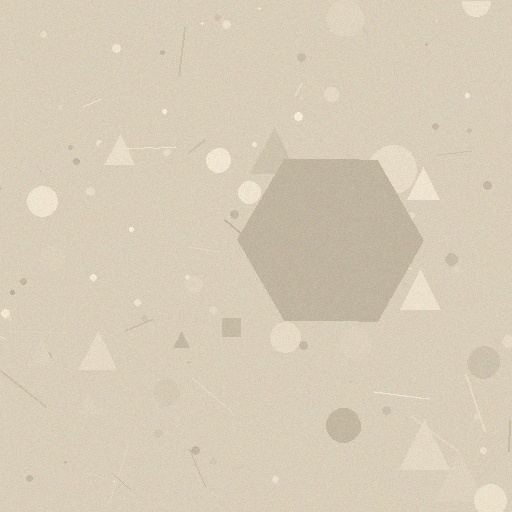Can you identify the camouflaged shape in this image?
The camouflaged shape is a hexagon.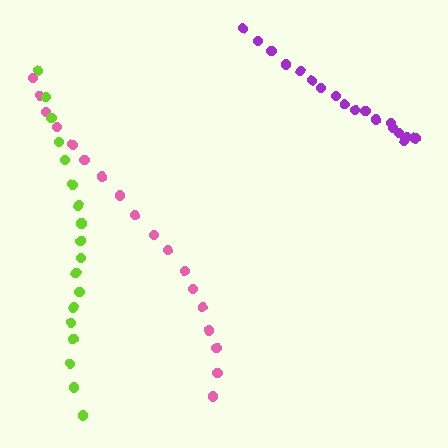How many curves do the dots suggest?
There are 3 distinct paths.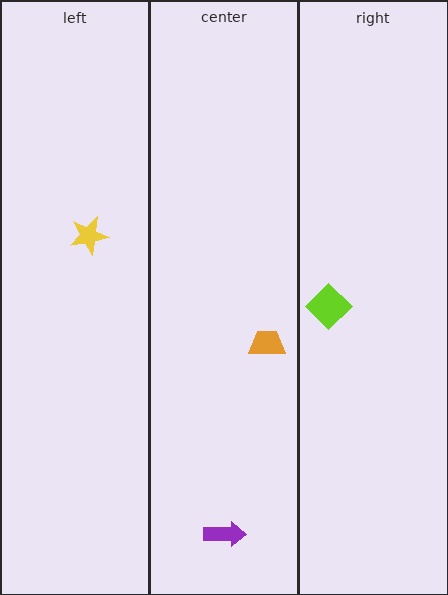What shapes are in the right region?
The lime diamond.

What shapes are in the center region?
The orange trapezoid, the purple arrow.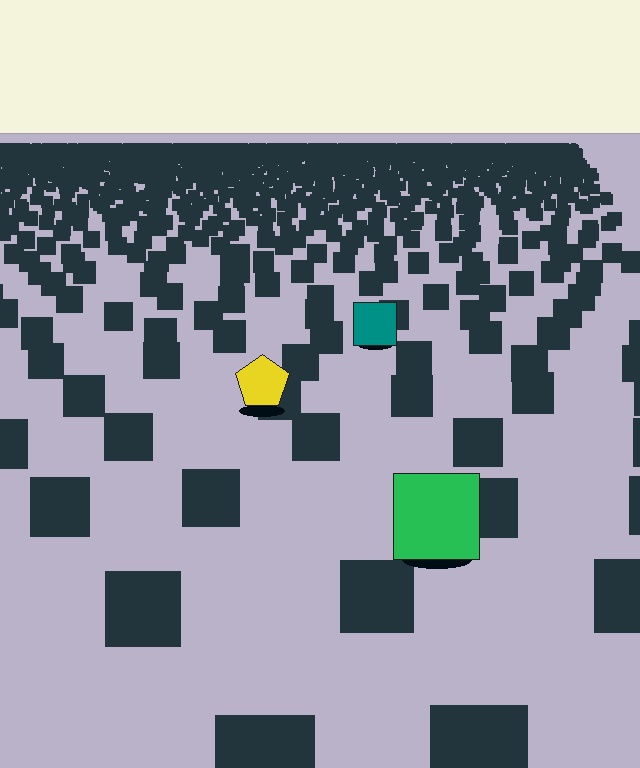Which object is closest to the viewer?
The green square is closest. The texture marks near it are larger and more spread out.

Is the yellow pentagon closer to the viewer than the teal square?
Yes. The yellow pentagon is closer — you can tell from the texture gradient: the ground texture is coarser near it.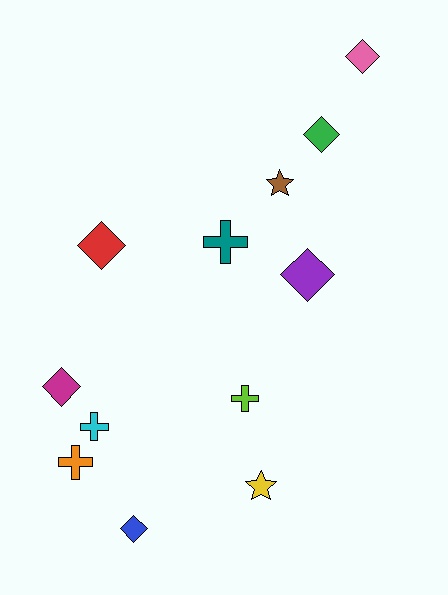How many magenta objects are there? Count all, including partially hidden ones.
There is 1 magenta object.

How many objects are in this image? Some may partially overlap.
There are 12 objects.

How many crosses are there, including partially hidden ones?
There are 4 crosses.